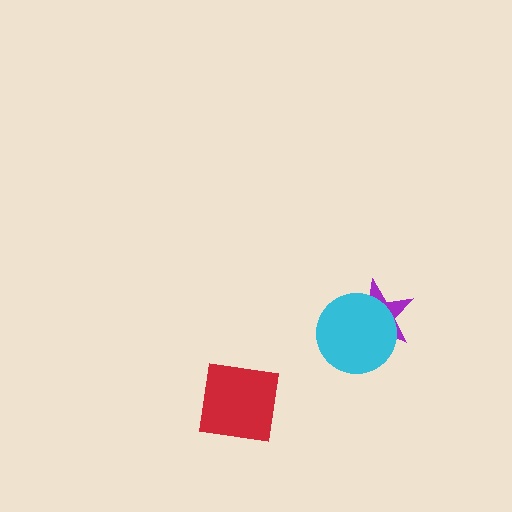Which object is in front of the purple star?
The cyan circle is in front of the purple star.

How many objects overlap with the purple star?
1 object overlaps with the purple star.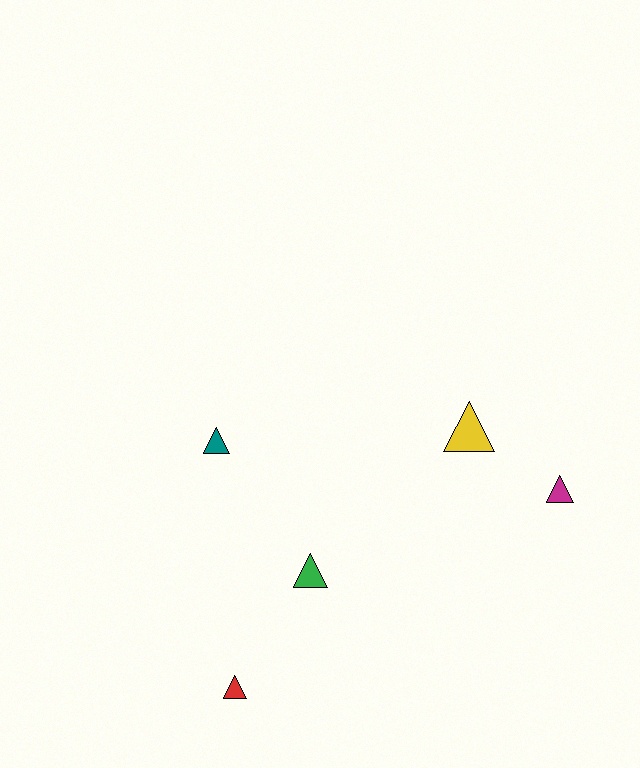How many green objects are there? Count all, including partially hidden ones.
There is 1 green object.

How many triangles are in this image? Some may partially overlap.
There are 5 triangles.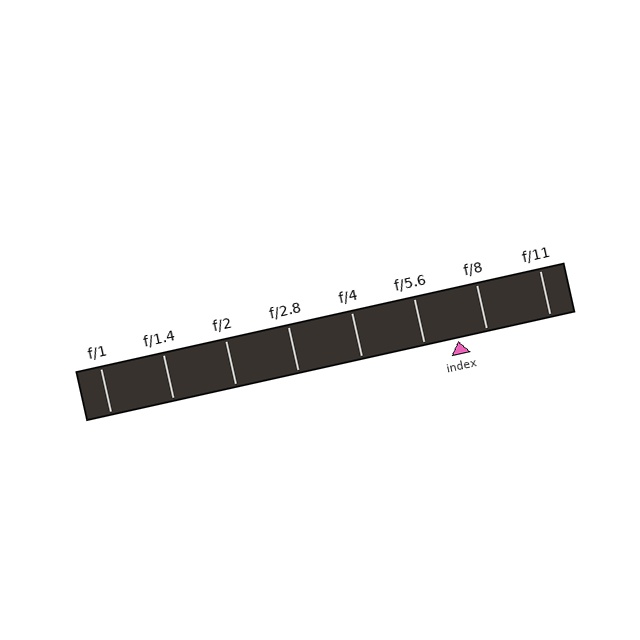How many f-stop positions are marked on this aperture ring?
There are 8 f-stop positions marked.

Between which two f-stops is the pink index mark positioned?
The index mark is between f/5.6 and f/8.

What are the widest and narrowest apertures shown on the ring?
The widest aperture shown is f/1 and the narrowest is f/11.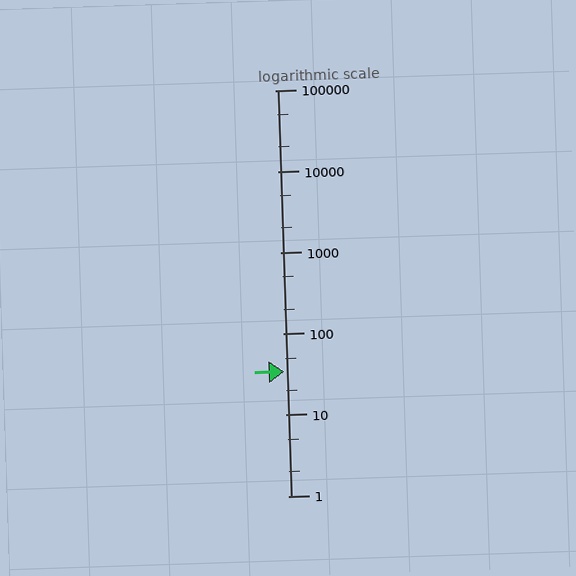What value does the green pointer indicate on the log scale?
The pointer indicates approximately 34.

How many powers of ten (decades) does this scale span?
The scale spans 5 decades, from 1 to 100000.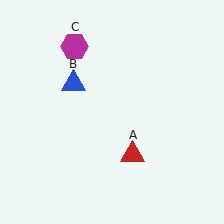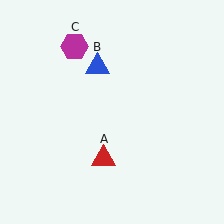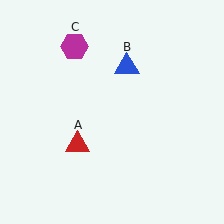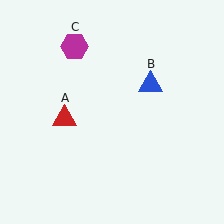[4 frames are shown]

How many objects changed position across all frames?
2 objects changed position: red triangle (object A), blue triangle (object B).